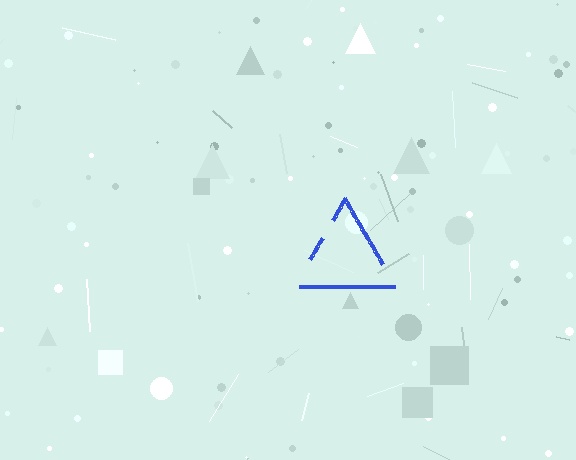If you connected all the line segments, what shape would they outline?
They would outline a triangle.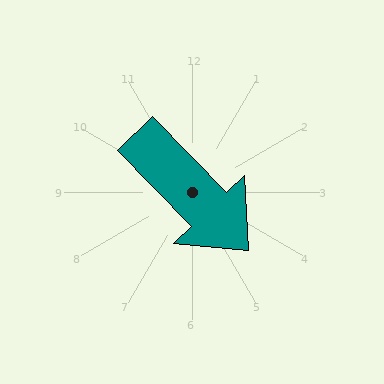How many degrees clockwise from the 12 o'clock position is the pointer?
Approximately 136 degrees.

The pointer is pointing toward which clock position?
Roughly 5 o'clock.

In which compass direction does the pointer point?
Southeast.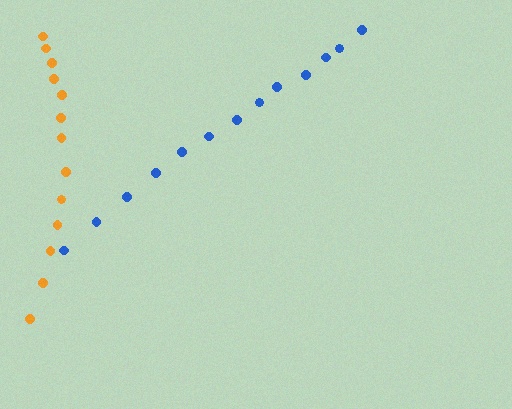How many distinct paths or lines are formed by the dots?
There are 2 distinct paths.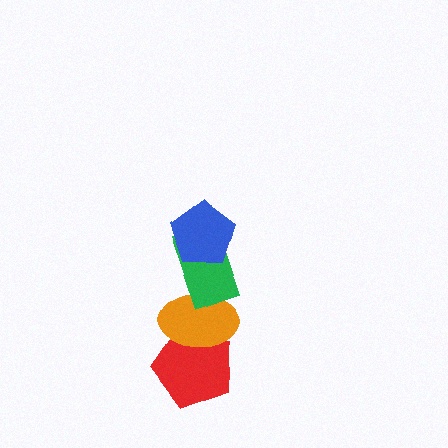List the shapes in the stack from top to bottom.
From top to bottom: the blue pentagon, the green rectangle, the orange ellipse, the red pentagon.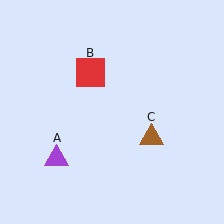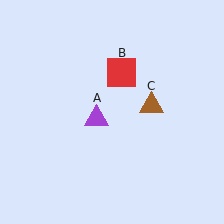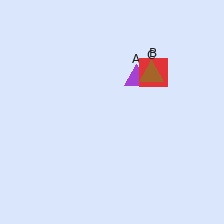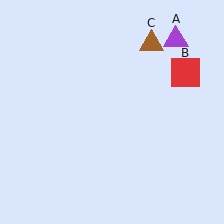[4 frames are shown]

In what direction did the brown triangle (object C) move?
The brown triangle (object C) moved up.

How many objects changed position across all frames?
3 objects changed position: purple triangle (object A), red square (object B), brown triangle (object C).